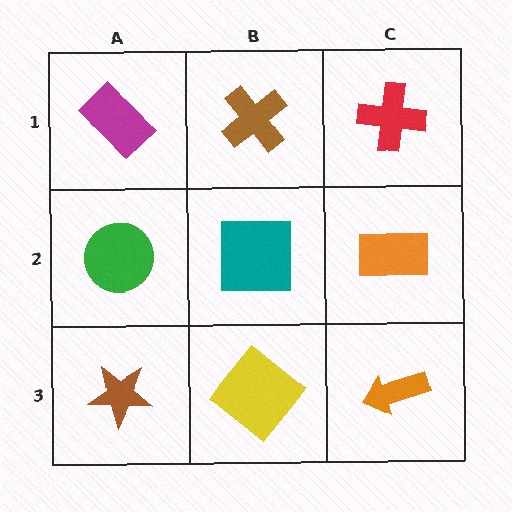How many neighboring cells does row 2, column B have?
4.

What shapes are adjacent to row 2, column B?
A brown cross (row 1, column B), a yellow diamond (row 3, column B), a green circle (row 2, column A), an orange rectangle (row 2, column C).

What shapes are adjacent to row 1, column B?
A teal square (row 2, column B), a magenta rectangle (row 1, column A), a red cross (row 1, column C).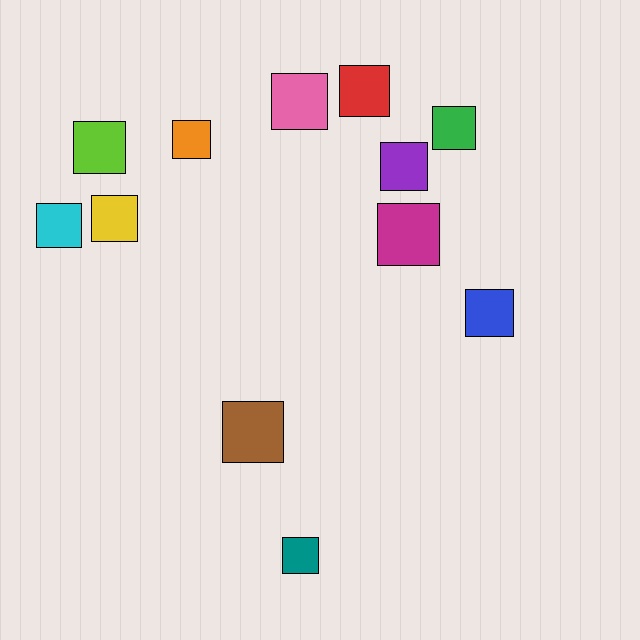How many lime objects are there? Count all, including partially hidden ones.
There is 1 lime object.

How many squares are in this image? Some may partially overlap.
There are 12 squares.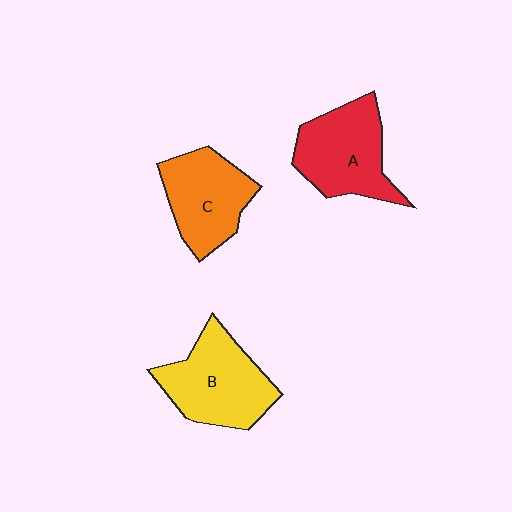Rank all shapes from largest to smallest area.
From largest to smallest: B (yellow), A (red), C (orange).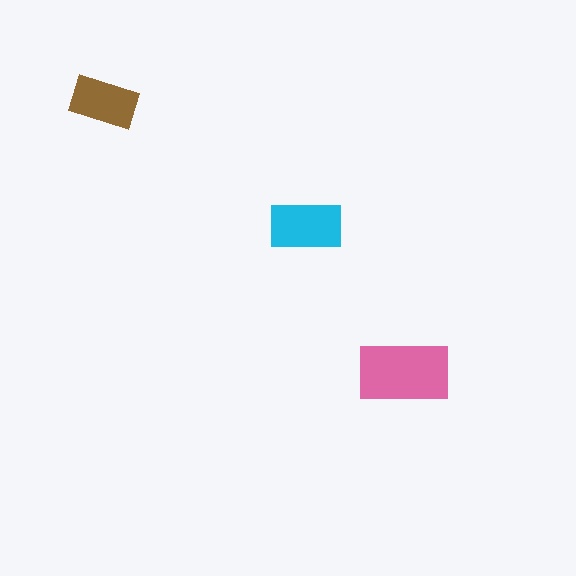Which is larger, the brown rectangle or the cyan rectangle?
The cyan one.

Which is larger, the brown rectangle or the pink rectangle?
The pink one.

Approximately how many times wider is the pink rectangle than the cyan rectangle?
About 1.5 times wider.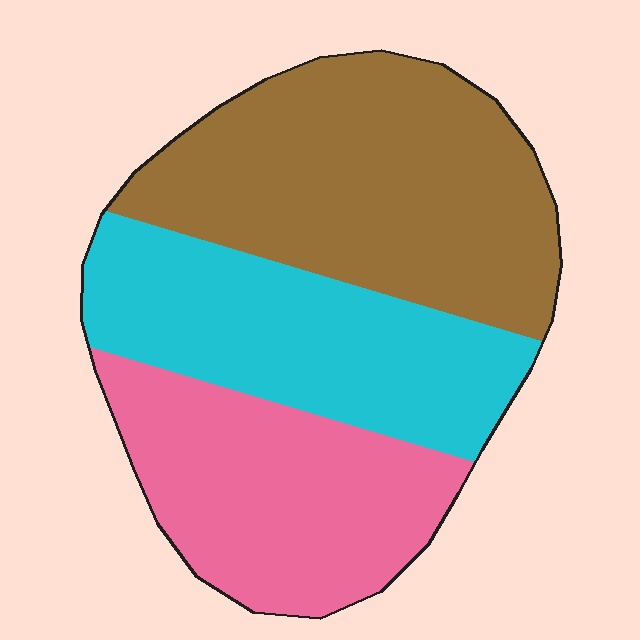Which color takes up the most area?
Brown, at roughly 40%.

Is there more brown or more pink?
Brown.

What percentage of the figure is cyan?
Cyan covers around 30% of the figure.